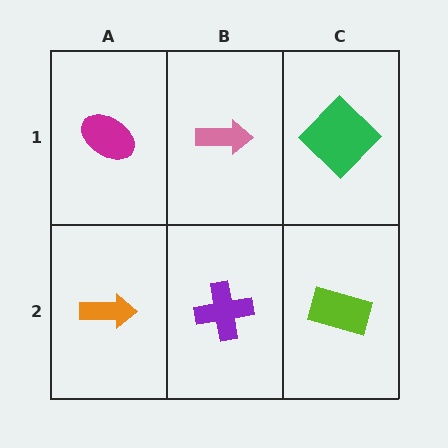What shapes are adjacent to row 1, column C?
A lime rectangle (row 2, column C), a pink arrow (row 1, column B).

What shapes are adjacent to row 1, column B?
A purple cross (row 2, column B), a magenta ellipse (row 1, column A), a green diamond (row 1, column C).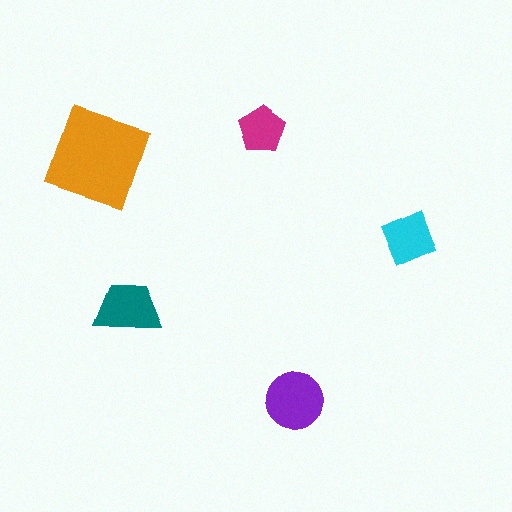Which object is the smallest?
The magenta pentagon.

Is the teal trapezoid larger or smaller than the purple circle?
Smaller.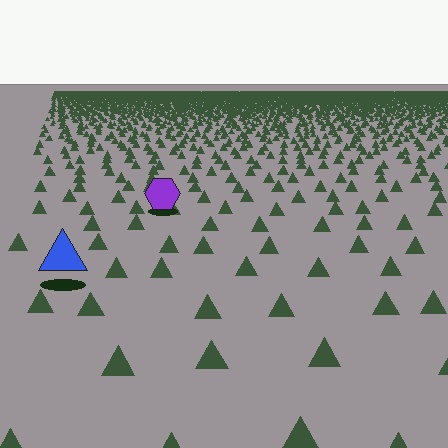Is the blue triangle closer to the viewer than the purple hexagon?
Yes. The blue triangle is closer — you can tell from the texture gradient: the ground texture is coarser near it.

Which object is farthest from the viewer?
The purple hexagon is farthest from the viewer. It appears smaller and the ground texture around it is denser.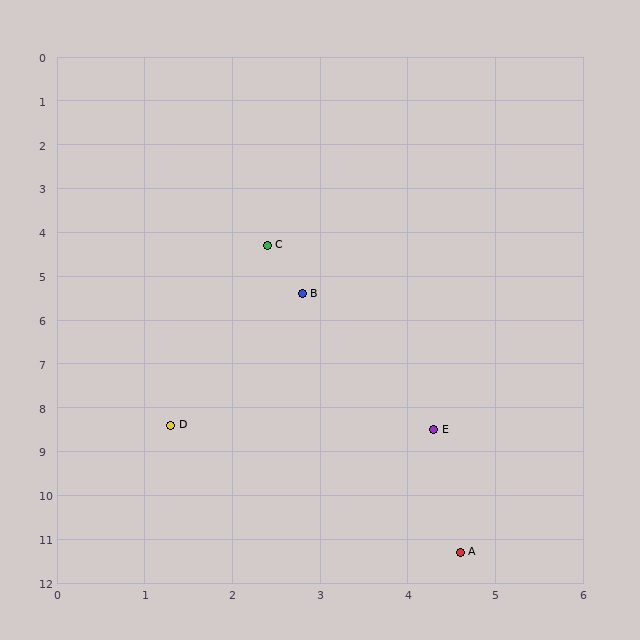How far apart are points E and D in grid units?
Points E and D are about 3.0 grid units apart.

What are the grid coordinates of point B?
Point B is at approximately (2.8, 5.4).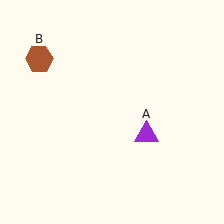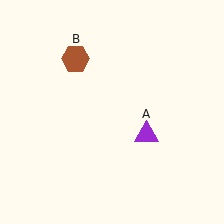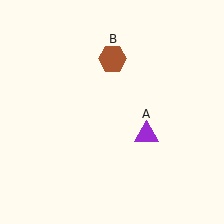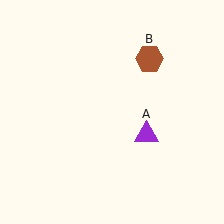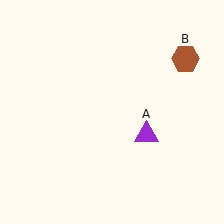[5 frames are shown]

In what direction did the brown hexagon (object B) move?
The brown hexagon (object B) moved right.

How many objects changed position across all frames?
1 object changed position: brown hexagon (object B).